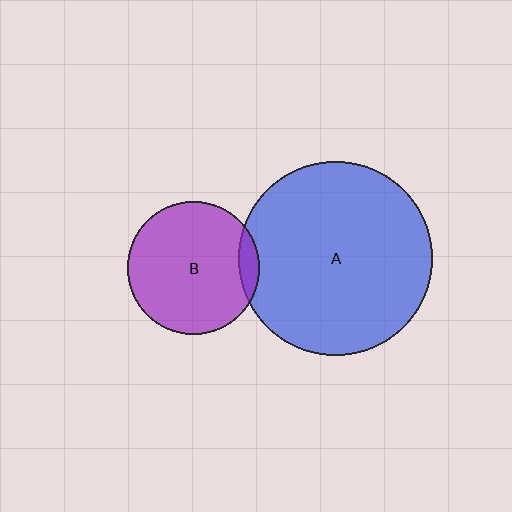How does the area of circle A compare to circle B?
Approximately 2.2 times.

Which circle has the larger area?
Circle A (blue).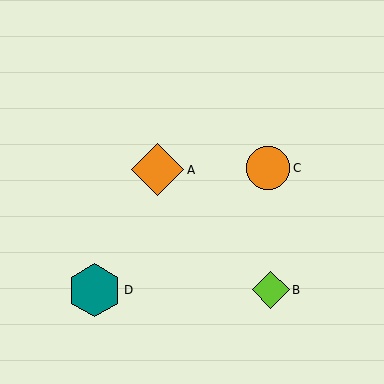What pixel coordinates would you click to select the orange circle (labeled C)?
Click at (268, 168) to select the orange circle C.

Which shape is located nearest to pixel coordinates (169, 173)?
The orange diamond (labeled A) at (158, 170) is nearest to that location.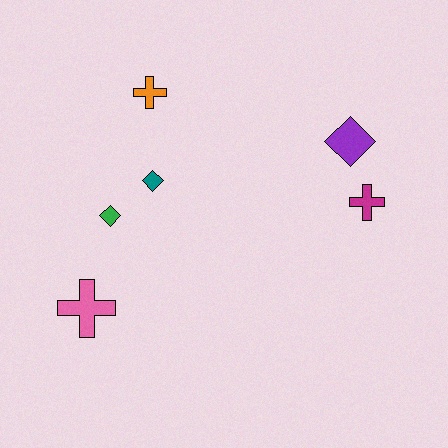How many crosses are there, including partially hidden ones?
There are 3 crosses.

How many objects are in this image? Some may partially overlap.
There are 6 objects.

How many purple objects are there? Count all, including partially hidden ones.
There is 1 purple object.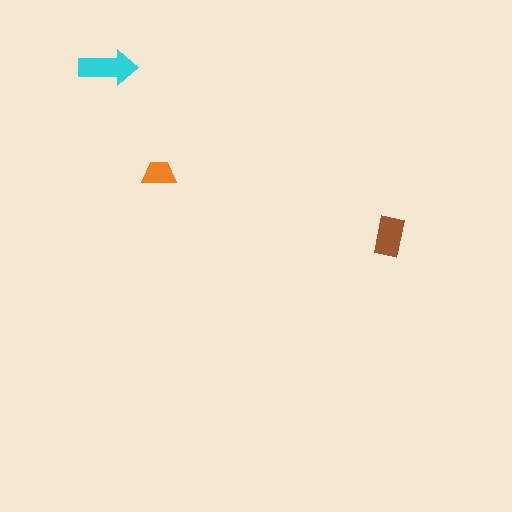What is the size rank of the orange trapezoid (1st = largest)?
3rd.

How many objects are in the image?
There are 3 objects in the image.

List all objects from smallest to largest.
The orange trapezoid, the brown rectangle, the cyan arrow.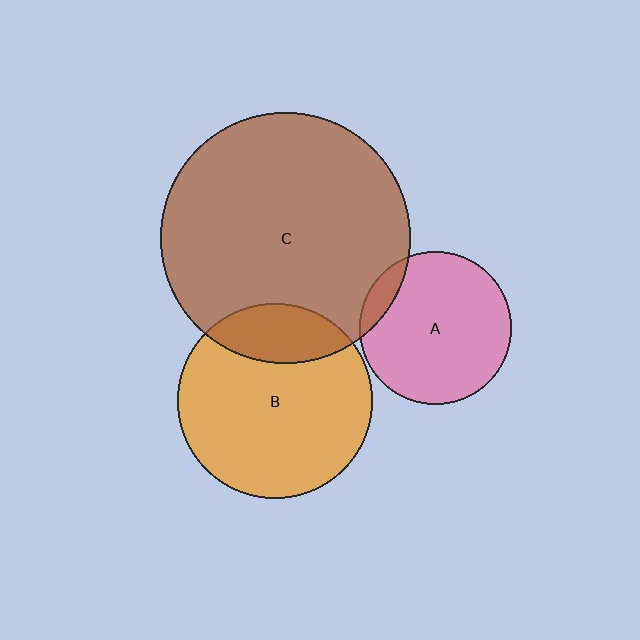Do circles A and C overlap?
Yes.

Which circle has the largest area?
Circle C (brown).